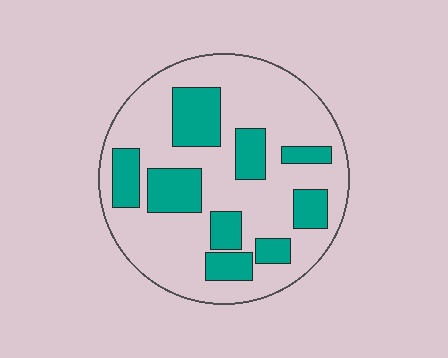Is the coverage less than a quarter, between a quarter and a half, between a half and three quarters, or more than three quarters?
Between a quarter and a half.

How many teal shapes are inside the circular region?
9.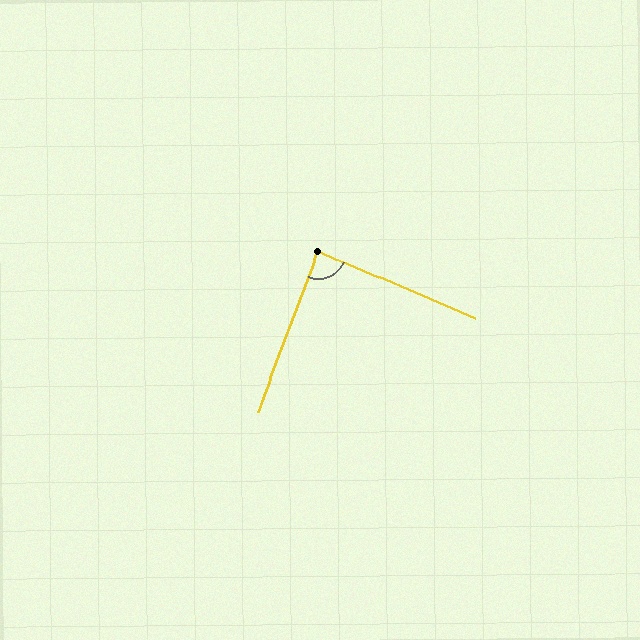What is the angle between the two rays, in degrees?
Approximately 87 degrees.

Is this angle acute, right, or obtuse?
It is approximately a right angle.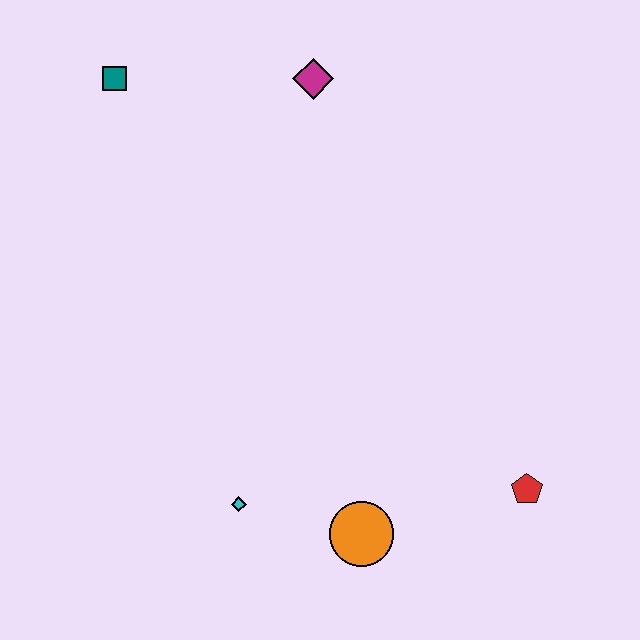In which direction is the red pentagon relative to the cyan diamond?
The red pentagon is to the right of the cyan diamond.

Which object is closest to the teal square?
The magenta diamond is closest to the teal square.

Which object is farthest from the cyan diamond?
The teal square is farthest from the cyan diamond.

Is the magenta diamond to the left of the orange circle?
Yes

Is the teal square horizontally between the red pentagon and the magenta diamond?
No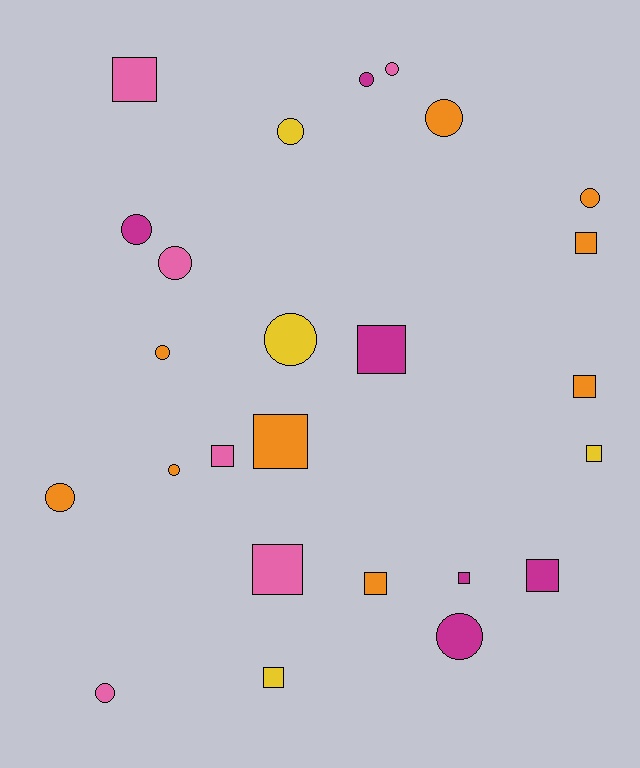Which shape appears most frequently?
Circle, with 13 objects.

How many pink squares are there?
There are 3 pink squares.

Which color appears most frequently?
Orange, with 9 objects.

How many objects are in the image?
There are 25 objects.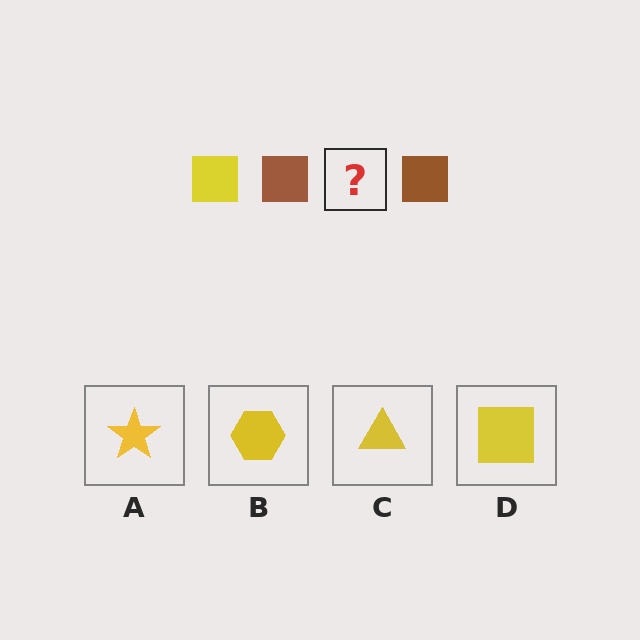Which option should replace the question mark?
Option D.